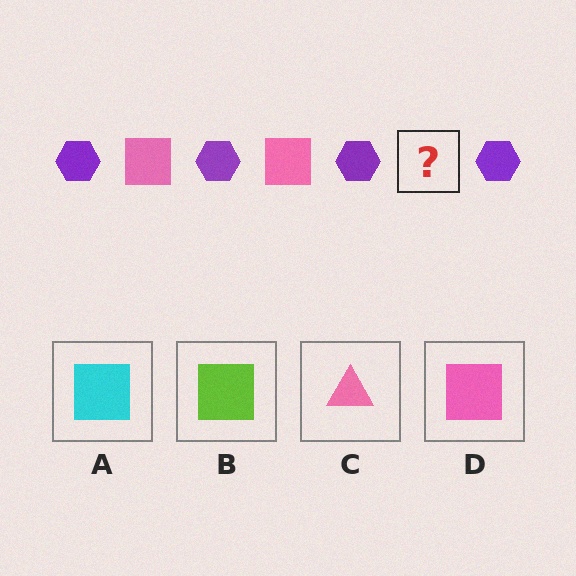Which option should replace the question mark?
Option D.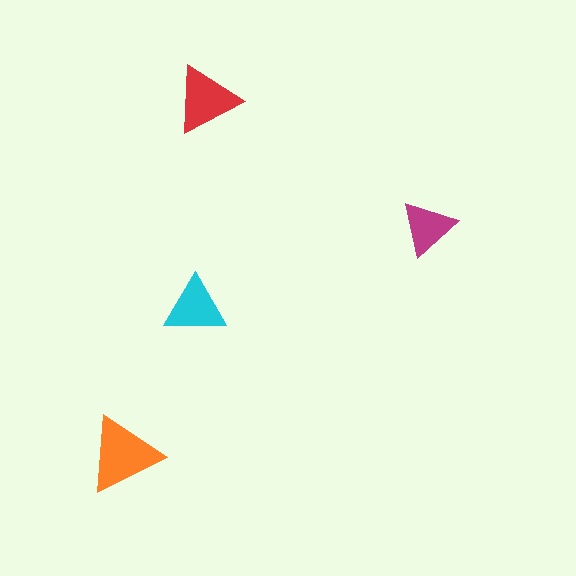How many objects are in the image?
There are 4 objects in the image.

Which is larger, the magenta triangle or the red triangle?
The red one.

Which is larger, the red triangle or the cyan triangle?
The red one.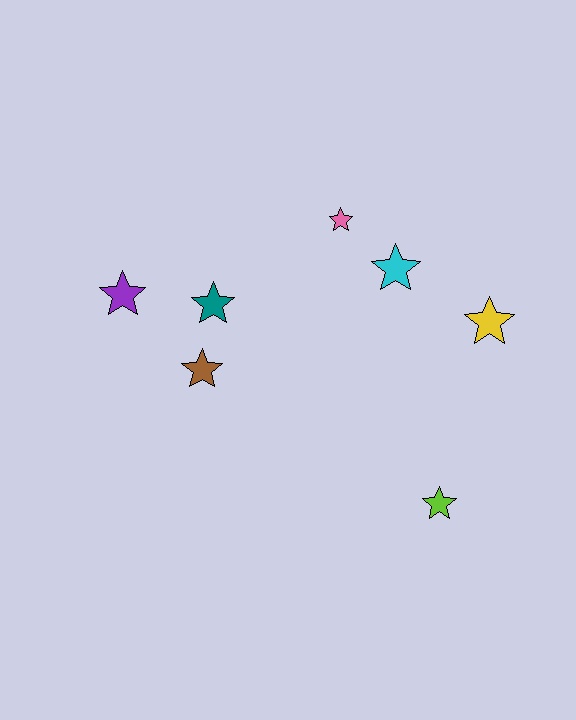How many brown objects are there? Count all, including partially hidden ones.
There is 1 brown object.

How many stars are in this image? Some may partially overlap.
There are 7 stars.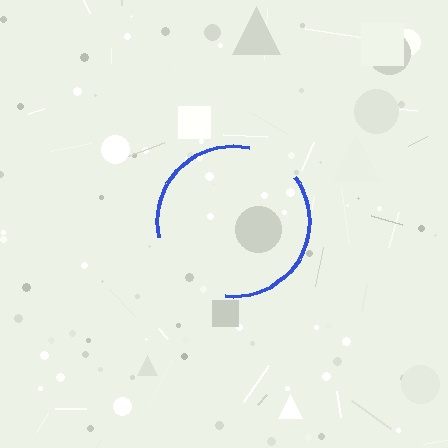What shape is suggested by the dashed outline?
The dashed outline suggests a circle.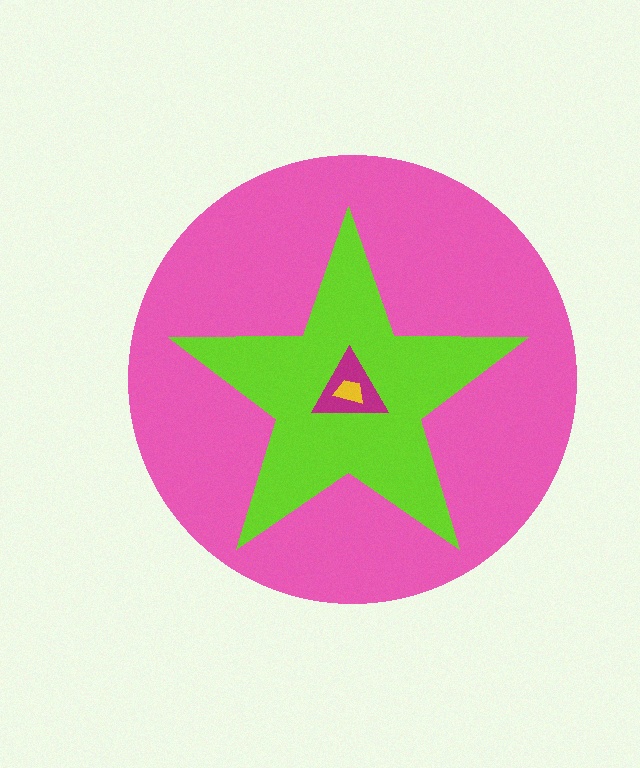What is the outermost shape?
The pink circle.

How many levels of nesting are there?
4.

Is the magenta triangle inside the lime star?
Yes.